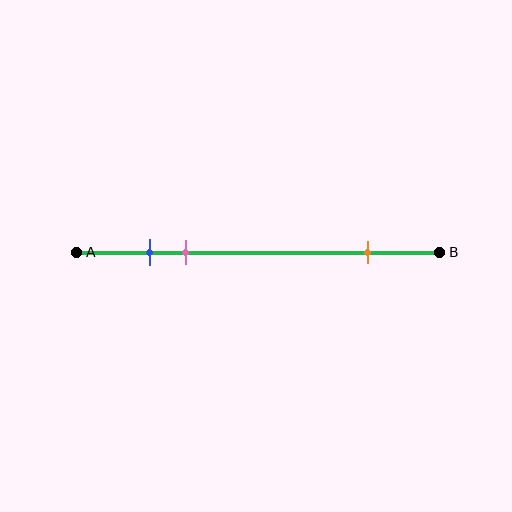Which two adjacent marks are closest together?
The blue and pink marks are the closest adjacent pair.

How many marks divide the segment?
There are 3 marks dividing the segment.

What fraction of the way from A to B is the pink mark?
The pink mark is approximately 30% (0.3) of the way from A to B.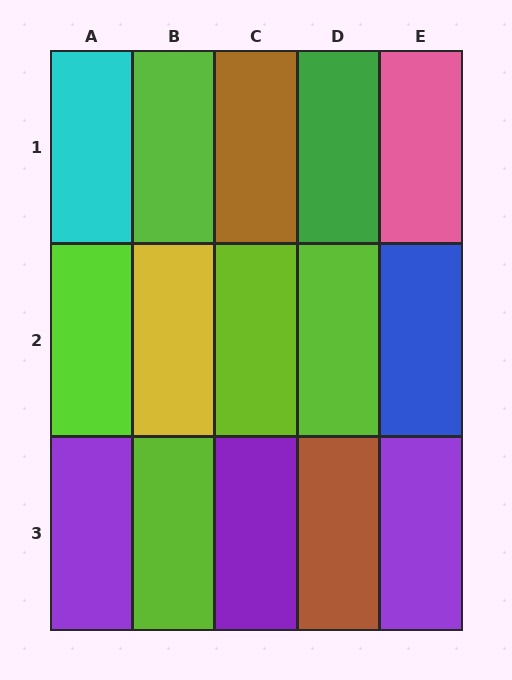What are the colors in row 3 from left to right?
Purple, lime, purple, brown, purple.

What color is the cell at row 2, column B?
Yellow.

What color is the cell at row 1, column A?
Cyan.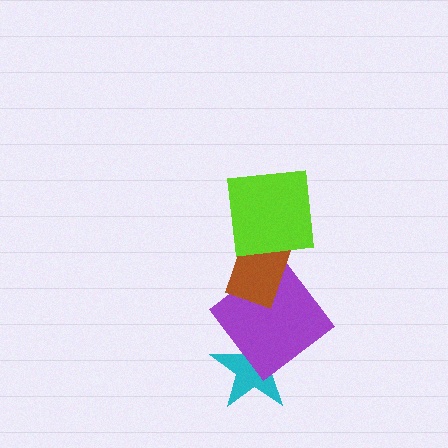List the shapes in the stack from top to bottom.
From top to bottom: the lime square, the brown rectangle, the purple diamond, the cyan star.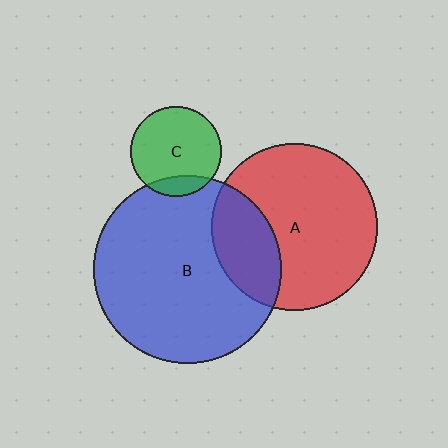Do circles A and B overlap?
Yes.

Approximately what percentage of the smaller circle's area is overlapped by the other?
Approximately 25%.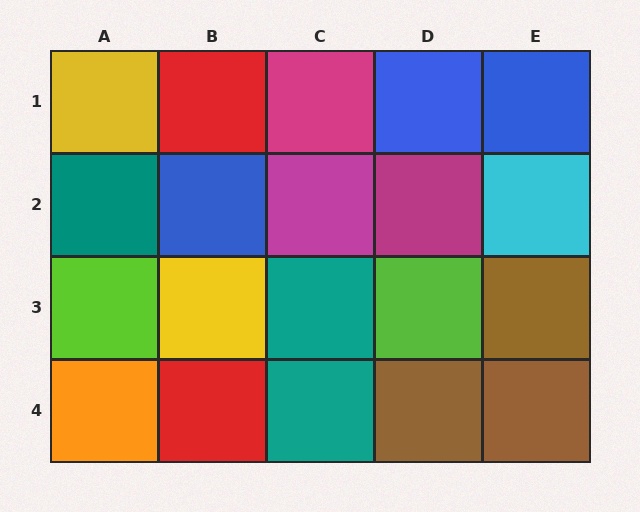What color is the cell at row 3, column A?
Lime.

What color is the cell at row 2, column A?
Teal.